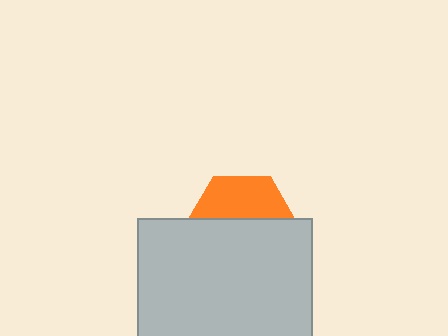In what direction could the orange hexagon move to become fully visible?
The orange hexagon could move up. That would shift it out from behind the light gray rectangle entirely.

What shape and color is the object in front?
The object in front is a light gray rectangle.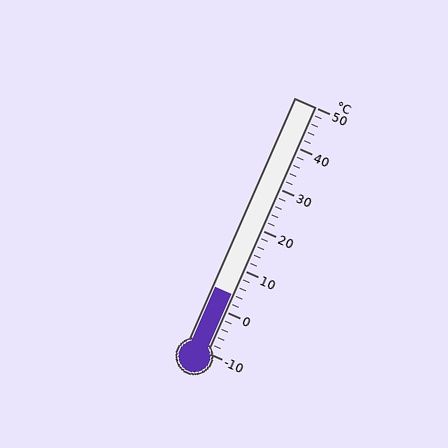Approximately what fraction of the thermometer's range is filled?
The thermometer is filled to approximately 25% of its range.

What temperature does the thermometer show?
The thermometer shows approximately 4°C.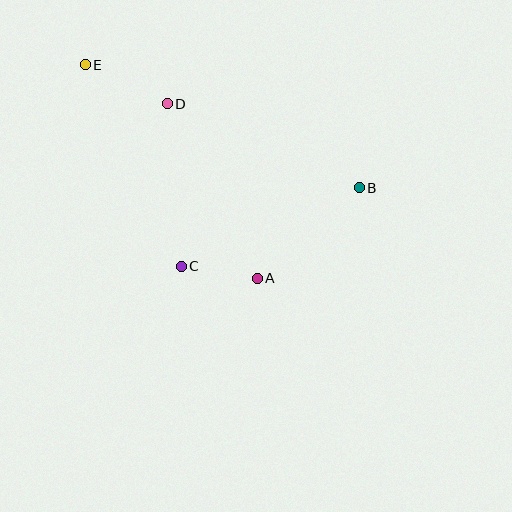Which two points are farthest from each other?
Points B and E are farthest from each other.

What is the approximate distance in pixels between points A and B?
The distance between A and B is approximately 136 pixels.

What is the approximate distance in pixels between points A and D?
The distance between A and D is approximately 196 pixels.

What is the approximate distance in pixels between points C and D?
The distance between C and D is approximately 163 pixels.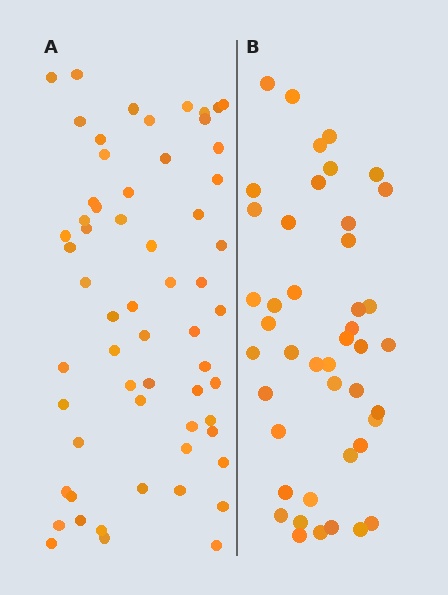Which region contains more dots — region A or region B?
Region A (the left region) has more dots.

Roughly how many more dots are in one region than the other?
Region A has approximately 15 more dots than region B.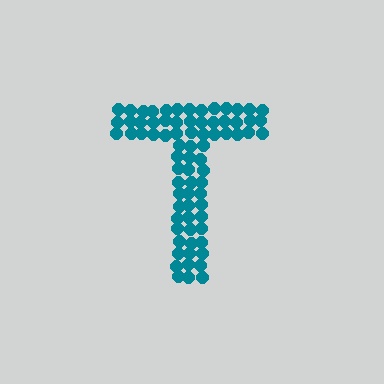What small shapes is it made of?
It is made of small circles.